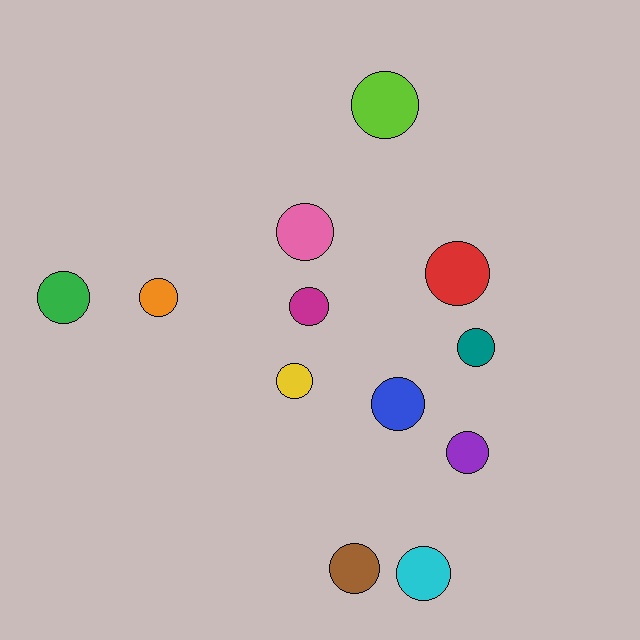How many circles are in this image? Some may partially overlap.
There are 12 circles.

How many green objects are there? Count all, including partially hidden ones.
There is 1 green object.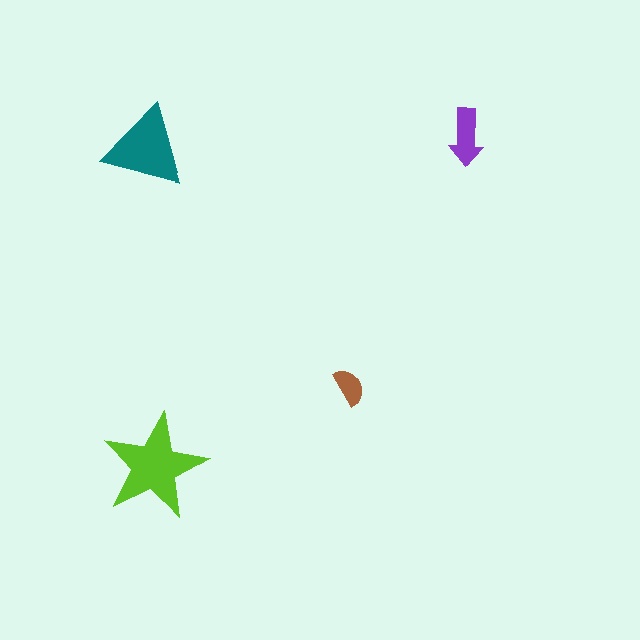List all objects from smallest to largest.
The brown semicircle, the purple arrow, the teal triangle, the lime star.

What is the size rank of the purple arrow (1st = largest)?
3rd.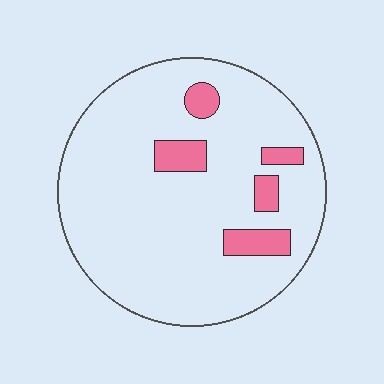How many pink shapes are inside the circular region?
5.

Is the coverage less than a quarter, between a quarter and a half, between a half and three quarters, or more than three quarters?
Less than a quarter.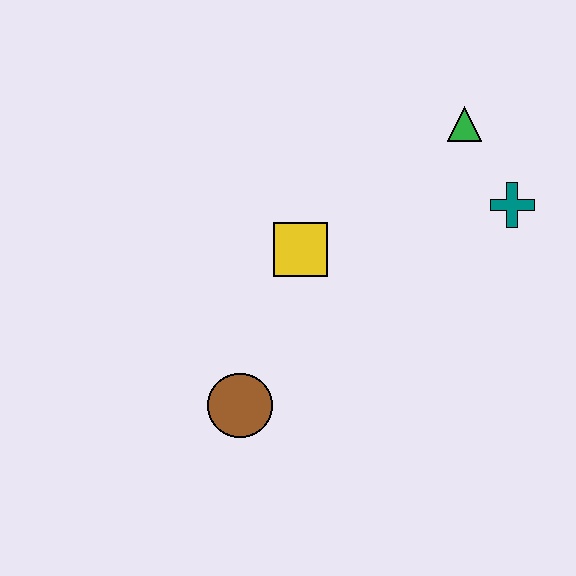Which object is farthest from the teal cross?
The brown circle is farthest from the teal cross.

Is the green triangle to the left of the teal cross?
Yes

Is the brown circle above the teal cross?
No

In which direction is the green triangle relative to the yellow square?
The green triangle is to the right of the yellow square.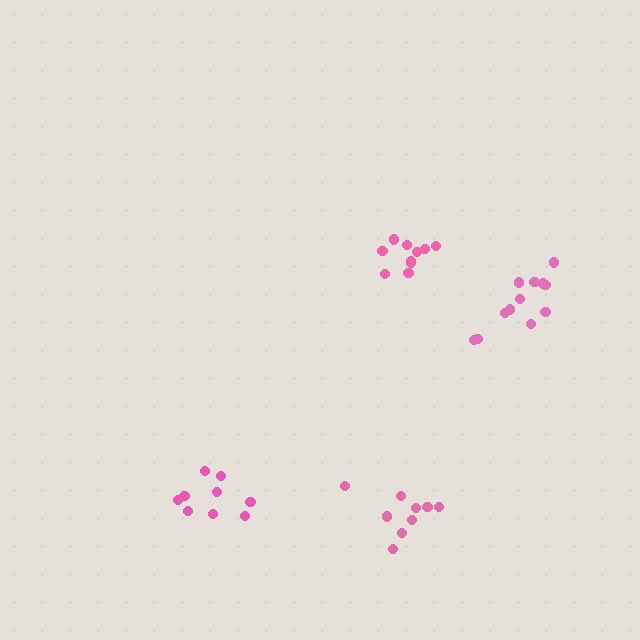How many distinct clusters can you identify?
There are 4 distinct clusters.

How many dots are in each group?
Group 1: 9 dots, Group 2: 12 dots, Group 3: 9 dots, Group 4: 10 dots (40 total).